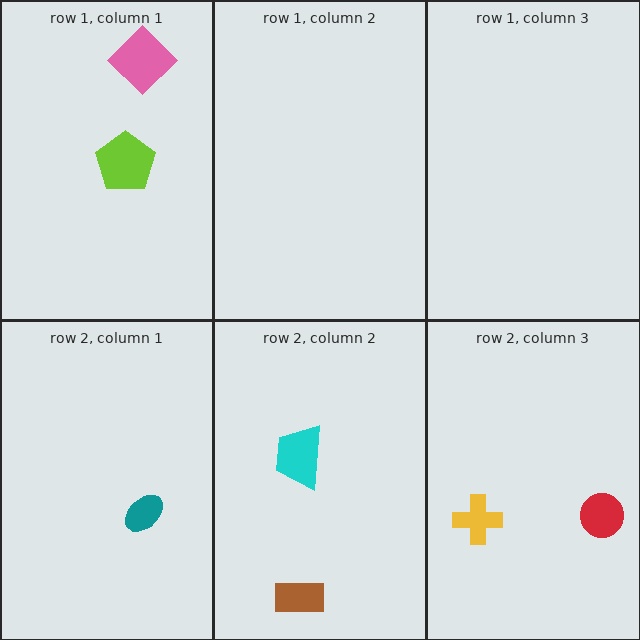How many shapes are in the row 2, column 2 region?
2.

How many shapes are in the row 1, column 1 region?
2.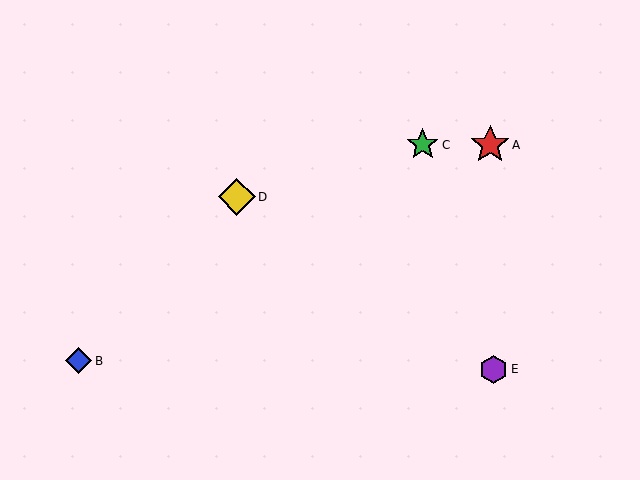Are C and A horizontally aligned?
Yes, both are at y≈145.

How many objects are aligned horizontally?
2 objects (A, C) are aligned horizontally.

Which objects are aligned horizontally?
Objects A, C are aligned horizontally.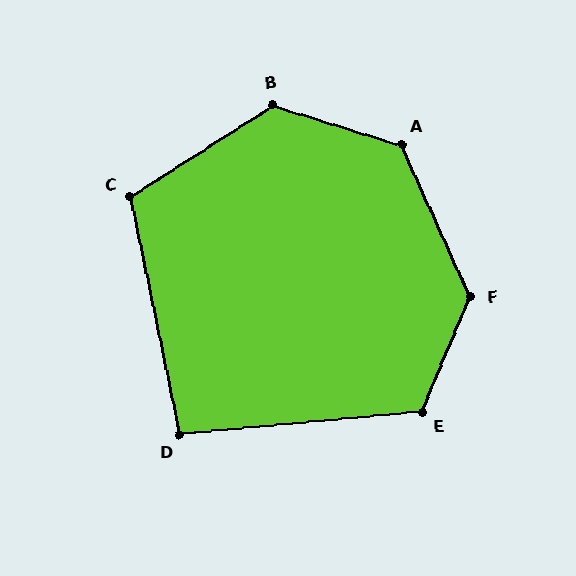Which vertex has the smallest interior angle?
D, at approximately 96 degrees.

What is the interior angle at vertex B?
Approximately 131 degrees (obtuse).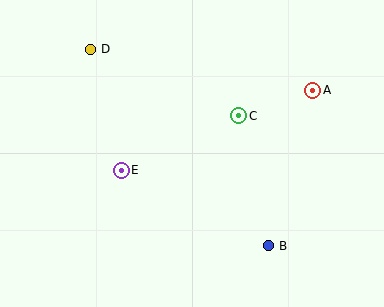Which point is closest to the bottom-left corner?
Point E is closest to the bottom-left corner.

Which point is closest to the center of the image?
Point C at (239, 116) is closest to the center.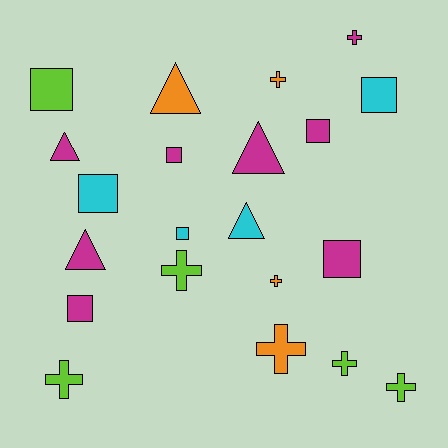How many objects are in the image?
There are 21 objects.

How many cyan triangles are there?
There is 1 cyan triangle.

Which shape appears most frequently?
Square, with 8 objects.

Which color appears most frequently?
Magenta, with 8 objects.